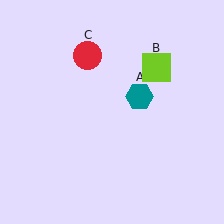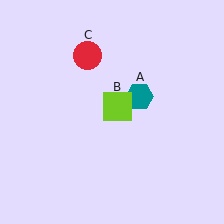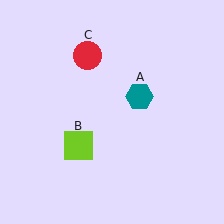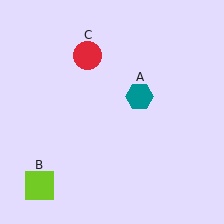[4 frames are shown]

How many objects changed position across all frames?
1 object changed position: lime square (object B).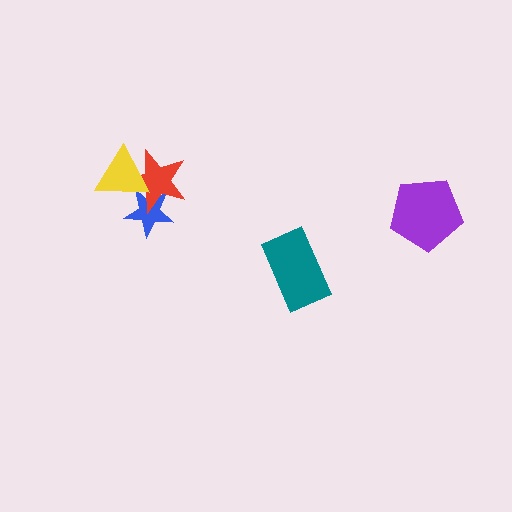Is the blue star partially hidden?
Yes, it is partially covered by another shape.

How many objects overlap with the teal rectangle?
0 objects overlap with the teal rectangle.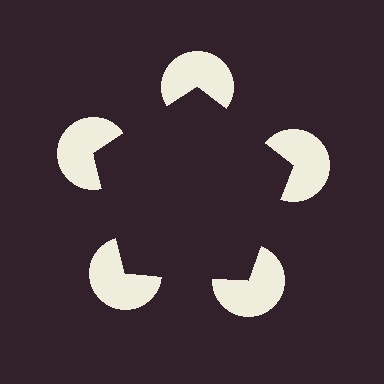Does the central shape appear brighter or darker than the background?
It typically appears slightly darker than the background, even though no actual brightness change is drawn.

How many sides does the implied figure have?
5 sides.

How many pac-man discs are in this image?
There are 5 — one at each vertex of the illusory pentagon.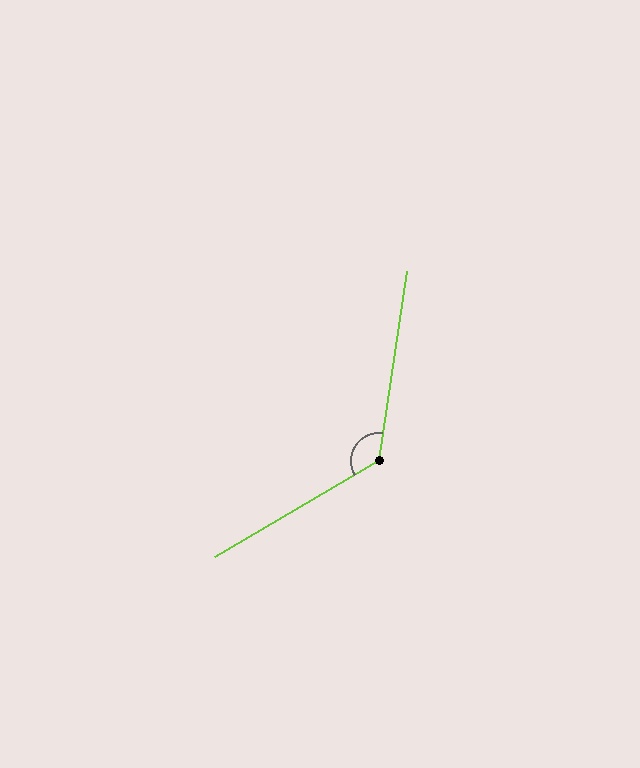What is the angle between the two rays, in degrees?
Approximately 129 degrees.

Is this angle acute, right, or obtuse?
It is obtuse.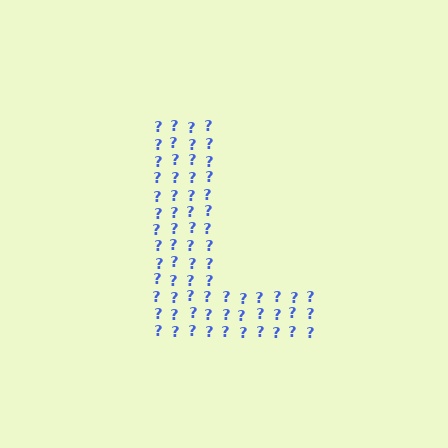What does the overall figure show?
The overall figure shows the letter L.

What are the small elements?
The small elements are question marks.